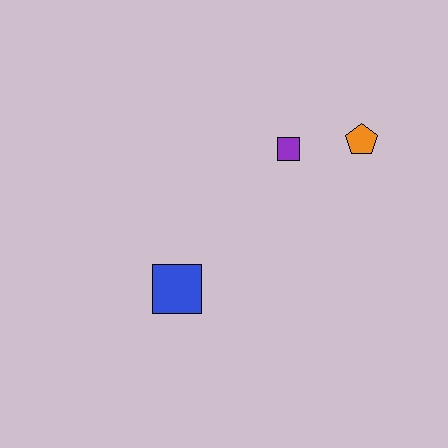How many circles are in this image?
There are no circles.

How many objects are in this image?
There are 3 objects.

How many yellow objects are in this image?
There are no yellow objects.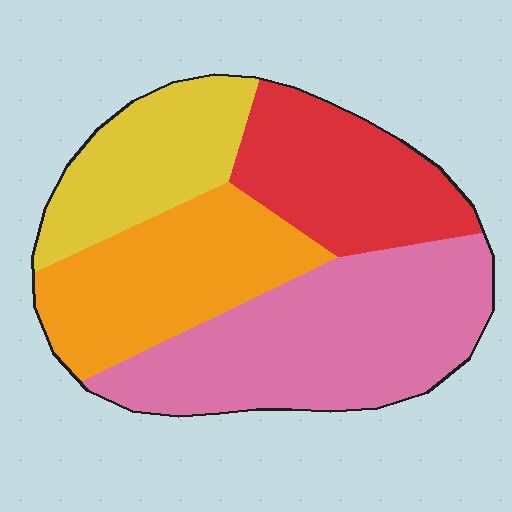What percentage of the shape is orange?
Orange covers roughly 25% of the shape.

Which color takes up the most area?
Pink, at roughly 35%.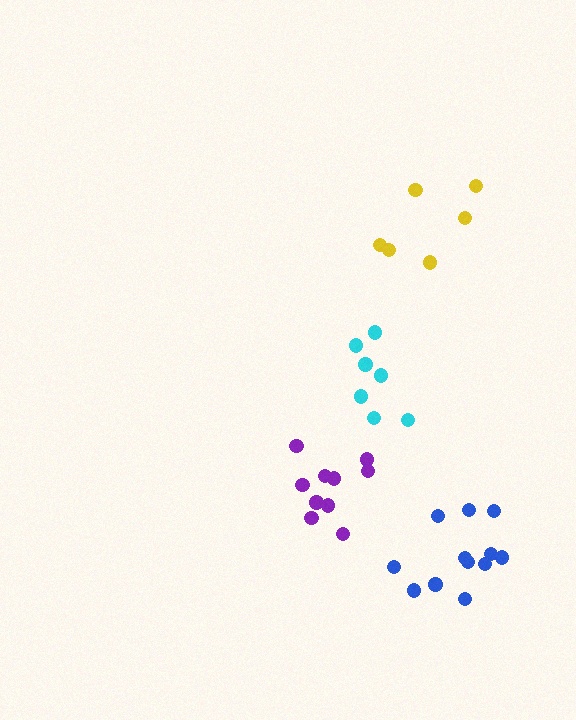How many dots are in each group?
Group 1: 12 dots, Group 2: 7 dots, Group 3: 6 dots, Group 4: 10 dots (35 total).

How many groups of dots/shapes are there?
There are 4 groups.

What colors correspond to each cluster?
The clusters are colored: blue, cyan, yellow, purple.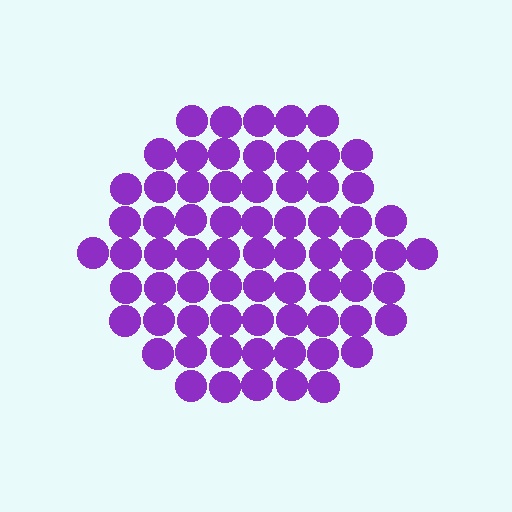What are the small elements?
The small elements are circles.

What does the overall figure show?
The overall figure shows a hexagon.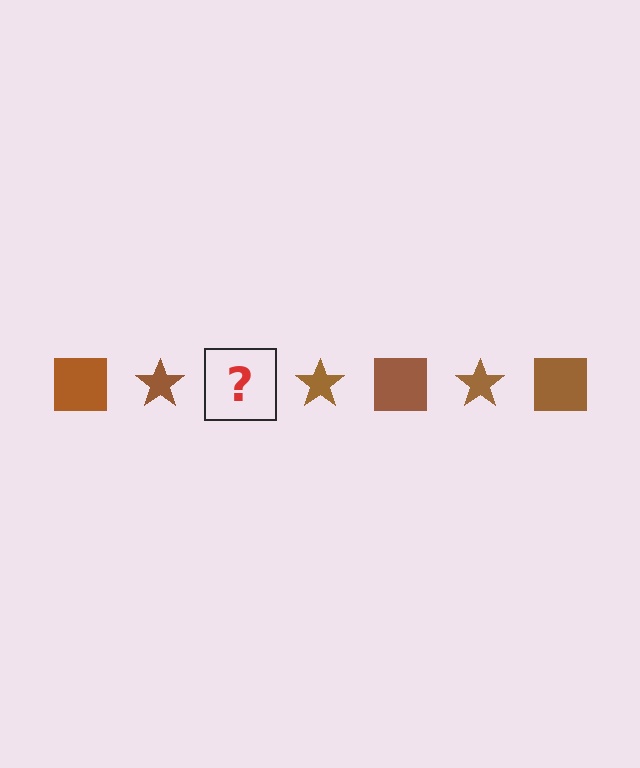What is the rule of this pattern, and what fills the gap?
The rule is that the pattern cycles through square, star shapes in brown. The gap should be filled with a brown square.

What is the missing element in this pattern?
The missing element is a brown square.